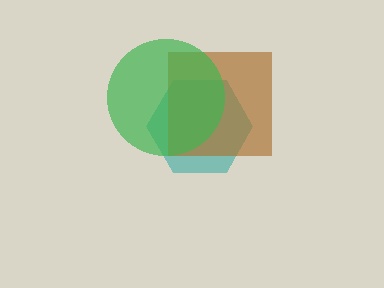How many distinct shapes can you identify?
There are 3 distinct shapes: a teal hexagon, a brown square, a green circle.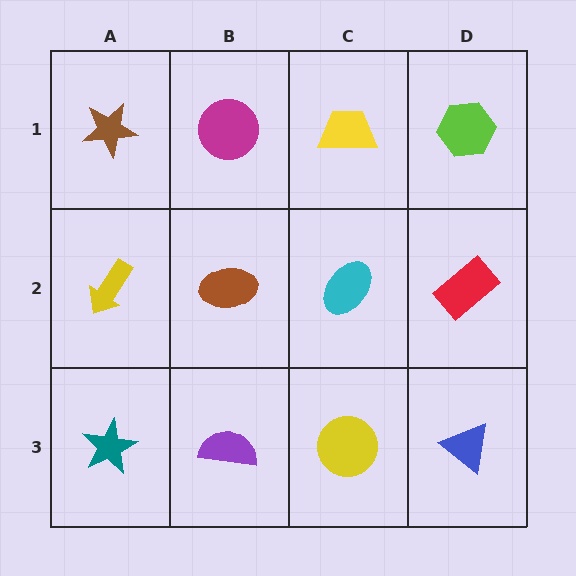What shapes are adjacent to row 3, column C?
A cyan ellipse (row 2, column C), a purple semicircle (row 3, column B), a blue triangle (row 3, column D).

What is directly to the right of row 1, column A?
A magenta circle.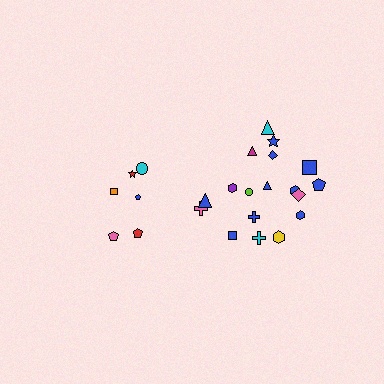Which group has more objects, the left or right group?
The right group.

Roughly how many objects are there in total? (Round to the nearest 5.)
Roughly 25 objects in total.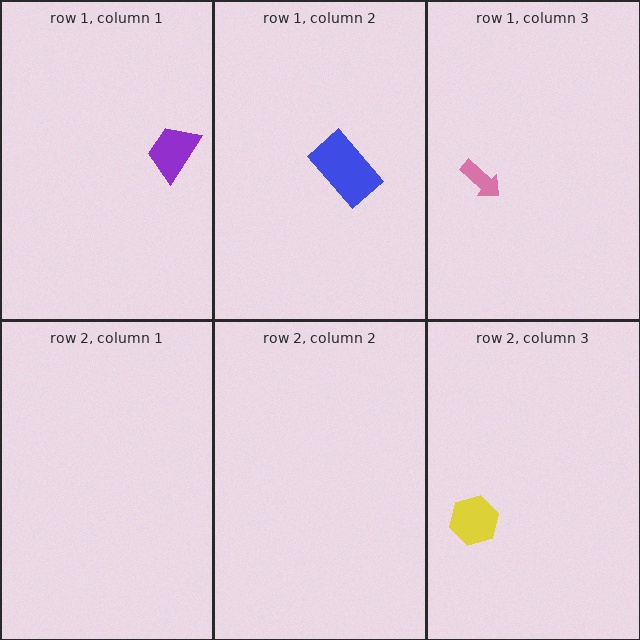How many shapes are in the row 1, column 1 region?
1.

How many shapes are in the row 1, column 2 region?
1.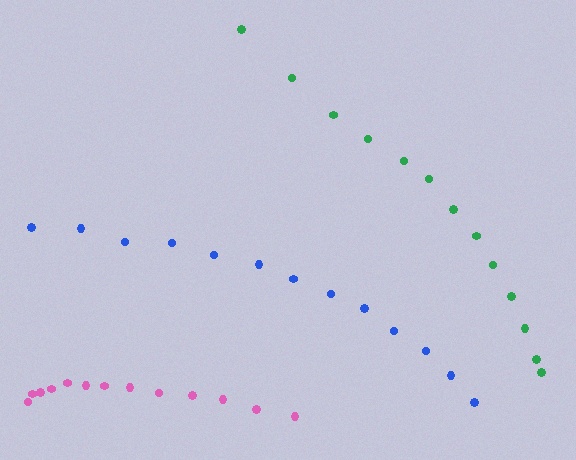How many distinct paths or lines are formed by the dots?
There are 3 distinct paths.